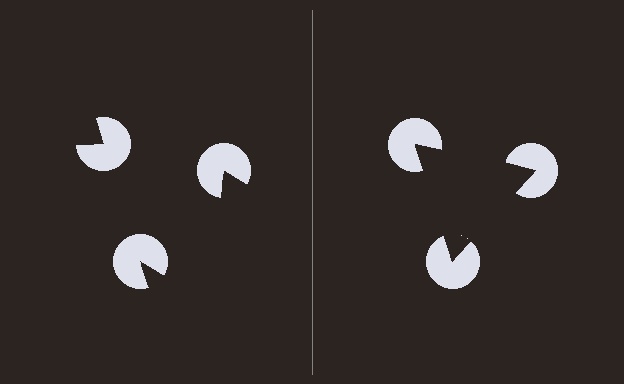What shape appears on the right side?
An illusory triangle.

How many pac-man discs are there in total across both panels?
6 — 3 on each side.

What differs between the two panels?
The pac-man discs are positioned identically on both sides; only the wedge orientations differ. On the right they align to a triangle; on the left they are misaligned.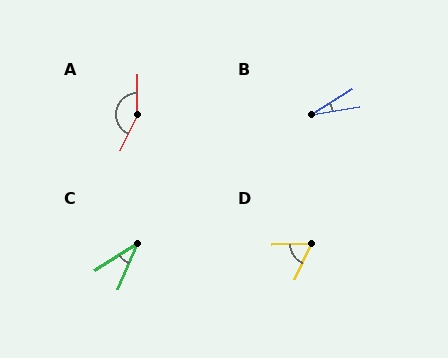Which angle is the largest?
A, at approximately 155 degrees.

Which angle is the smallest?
B, at approximately 23 degrees.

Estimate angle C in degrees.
Approximately 35 degrees.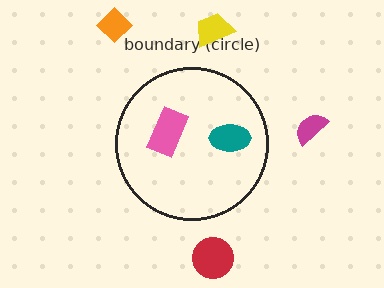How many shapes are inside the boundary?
2 inside, 4 outside.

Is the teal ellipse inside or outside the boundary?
Inside.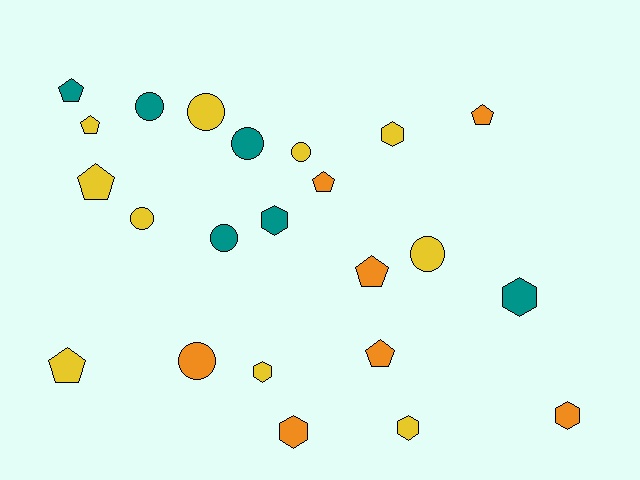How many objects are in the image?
There are 23 objects.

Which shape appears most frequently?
Pentagon, with 8 objects.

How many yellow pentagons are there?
There are 3 yellow pentagons.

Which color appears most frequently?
Yellow, with 10 objects.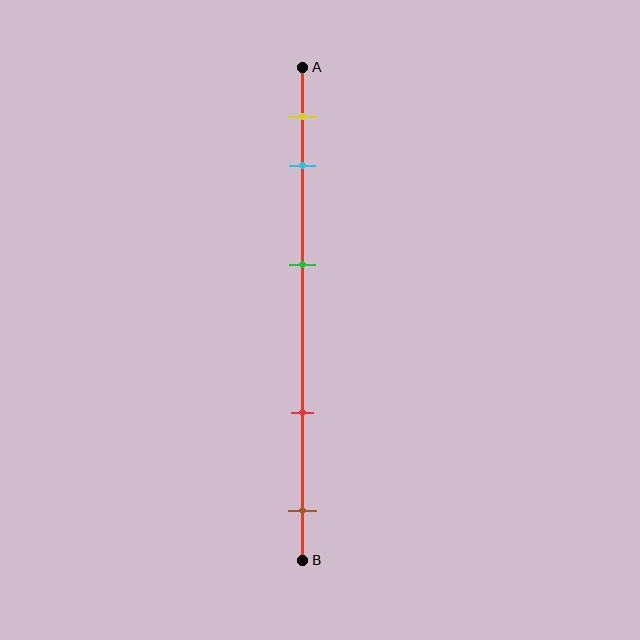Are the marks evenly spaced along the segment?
No, the marks are not evenly spaced.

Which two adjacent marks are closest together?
The yellow and cyan marks are the closest adjacent pair.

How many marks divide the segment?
There are 5 marks dividing the segment.